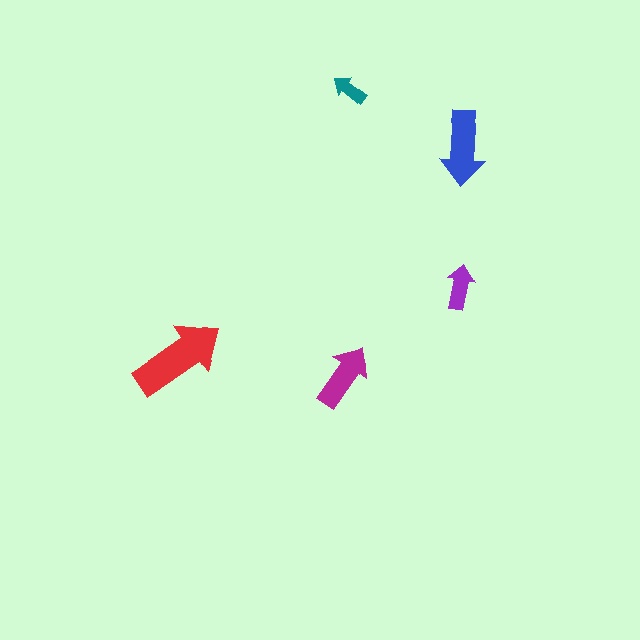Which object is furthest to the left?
The red arrow is leftmost.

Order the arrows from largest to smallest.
the red one, the blue one, the magenta one, the purple one, the teal one.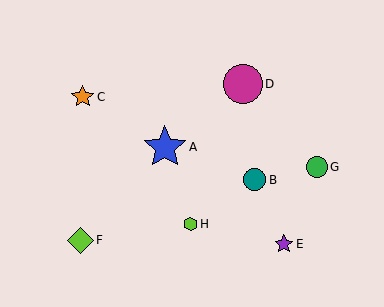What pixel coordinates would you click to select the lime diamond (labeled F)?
Click at (80, 240) to select the lime diamond F.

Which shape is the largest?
The blue star (labeled A) is the largest.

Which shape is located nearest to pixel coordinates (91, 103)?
The orange star (labeled C) at (83, 97) is nearest to that location.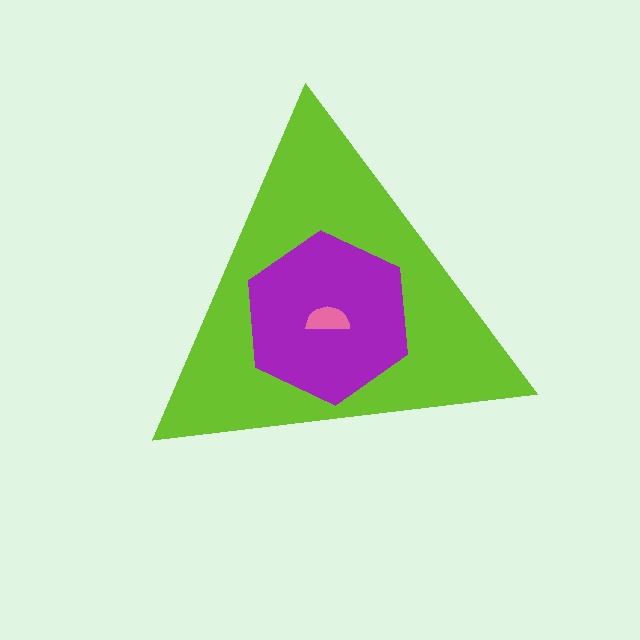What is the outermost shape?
The lime triangle.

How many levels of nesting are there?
3.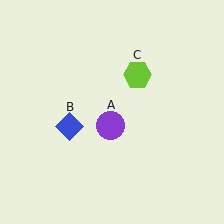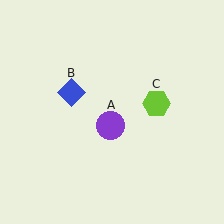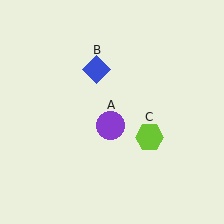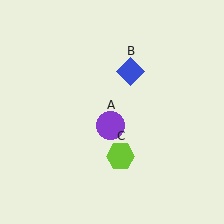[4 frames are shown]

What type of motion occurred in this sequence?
The blue diamond (object B), lime hexagon (object C) rotated clockwise around the center of the scene.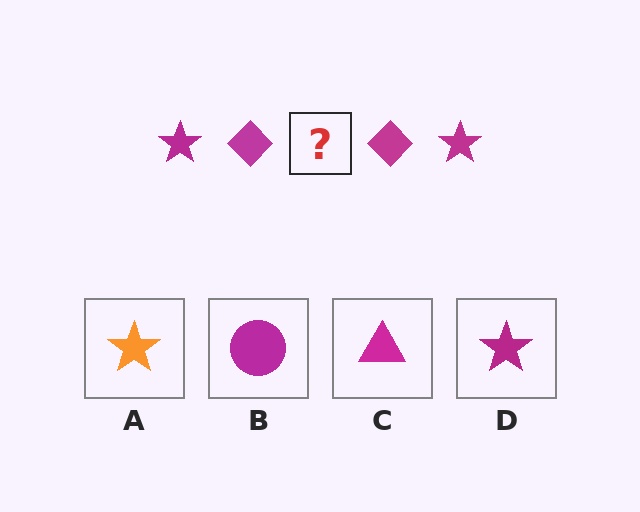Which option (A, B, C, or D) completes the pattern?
D.